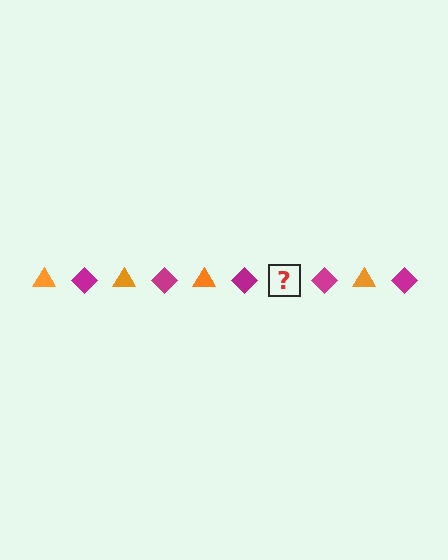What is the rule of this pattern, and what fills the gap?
The rule is that the pattern alternates between orange triangle and magenta diamond. The gap should be filled with an orange triangle.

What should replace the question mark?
The question mark should be replaced with an orange triangle.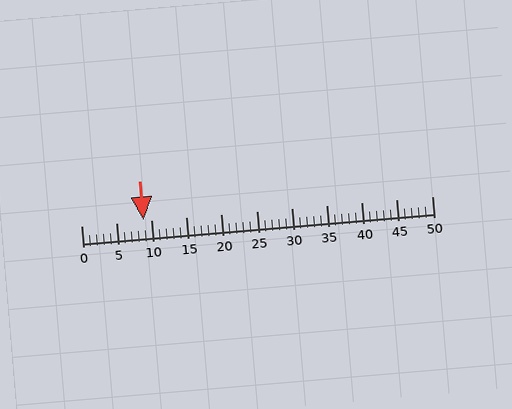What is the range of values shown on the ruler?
The ruler shows values from 0 to 50.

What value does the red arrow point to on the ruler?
The red arrow points to approximately 9.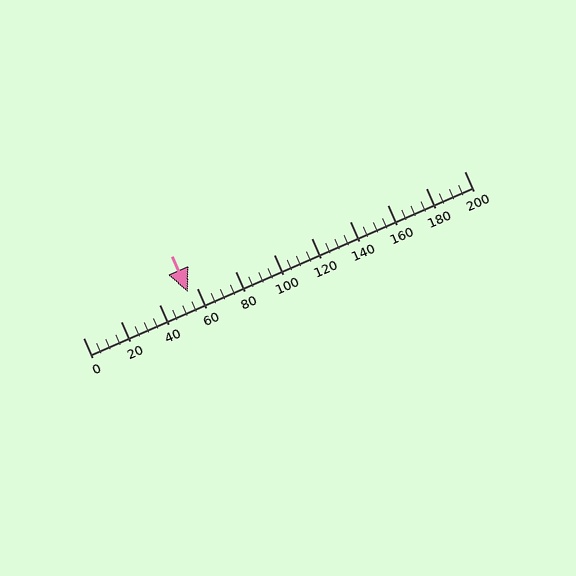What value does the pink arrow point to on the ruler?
The pink arrow points to approximately 55.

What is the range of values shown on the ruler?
The ruler shows values from 0 to 200.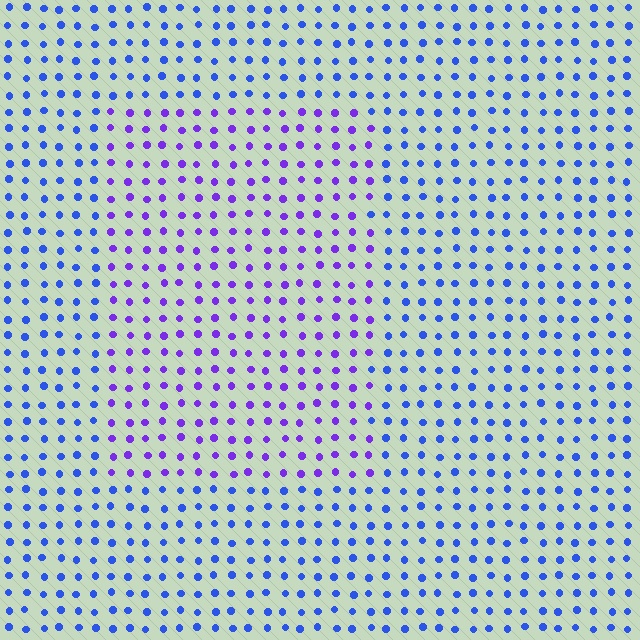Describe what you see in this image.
The image is filled with small blue elements in a uniform arrangement. A rectangle-shaped region is visible where the elements are tinted to a slightly different hue, forming a subtle color boundary.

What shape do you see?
I see a rectangle.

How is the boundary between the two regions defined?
The boundary is defined purely by a slight shift in hue (about 38 degrees). Spacing, size, and orientation are identical on both sides.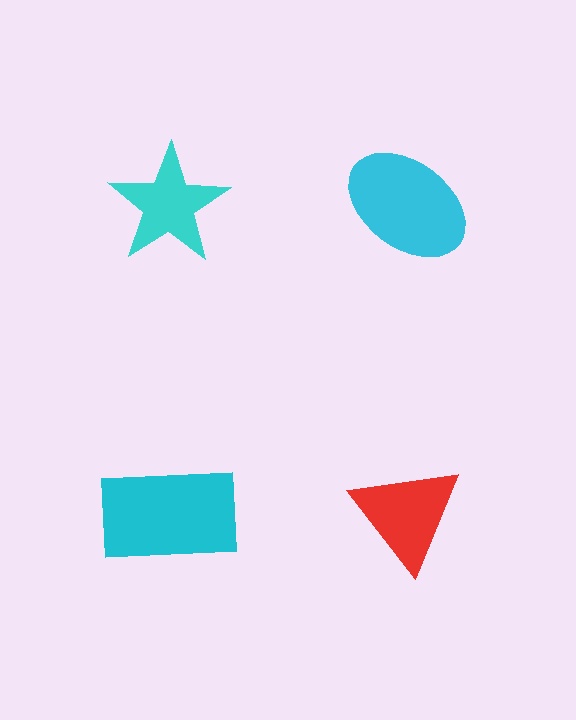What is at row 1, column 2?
A cyan ellipse.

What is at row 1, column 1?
A cyan star.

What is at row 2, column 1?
A cyan rectangle.